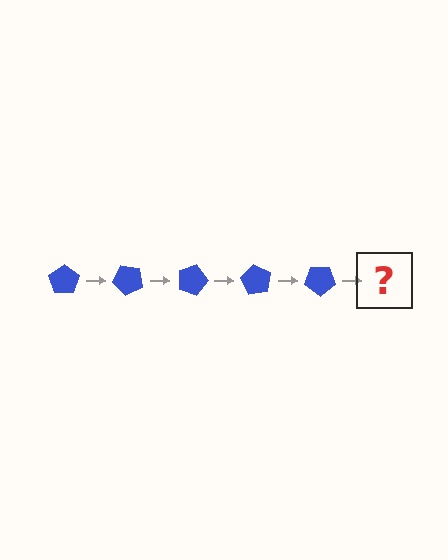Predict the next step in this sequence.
The next step is a blue pentagon rotated 225 degrees.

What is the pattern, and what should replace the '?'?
The pattern is that the pentagon rotates 45 degrees each step. The '?' should be a blue pentagon rotated 225 degrees.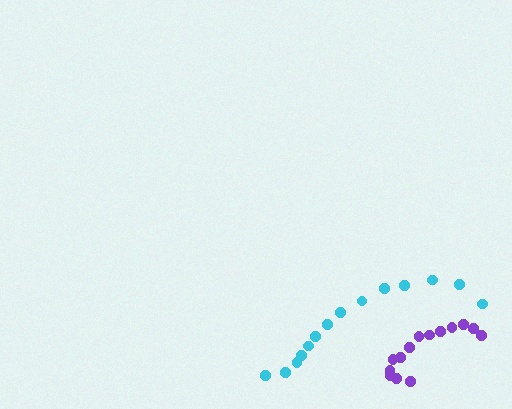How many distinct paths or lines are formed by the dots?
There are 2 distinct paths.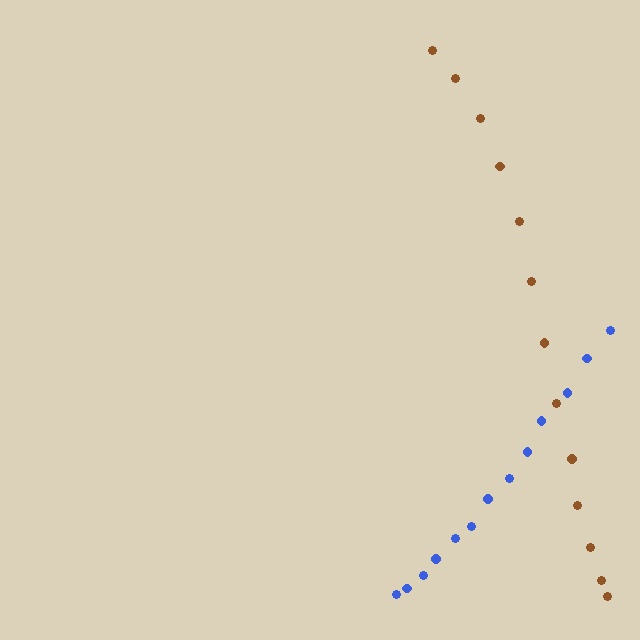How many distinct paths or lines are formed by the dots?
There are 2 distinct paths.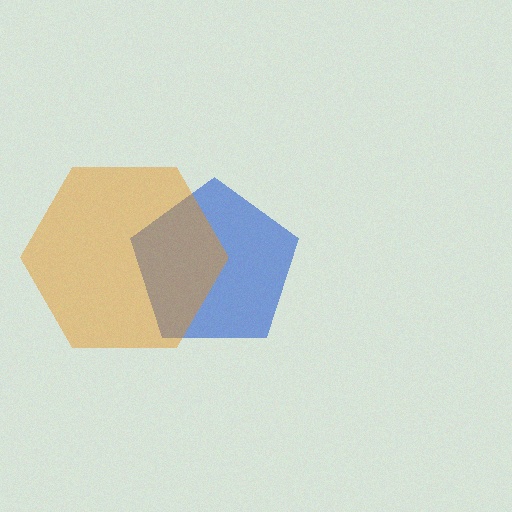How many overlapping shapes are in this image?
There are 2 overlapping shapes in the image.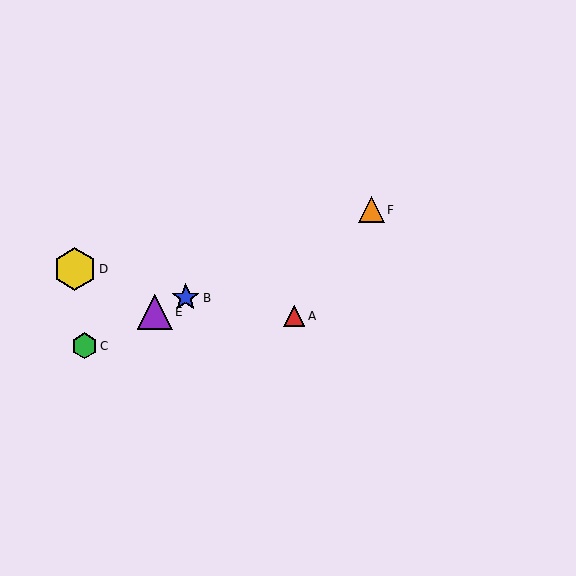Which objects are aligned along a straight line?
Objects B, C, E, F are aligned along a straight line.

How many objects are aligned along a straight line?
4 objects (B, C, E, F) are aligned along a straight line.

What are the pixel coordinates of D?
Object D is at (75, 269).